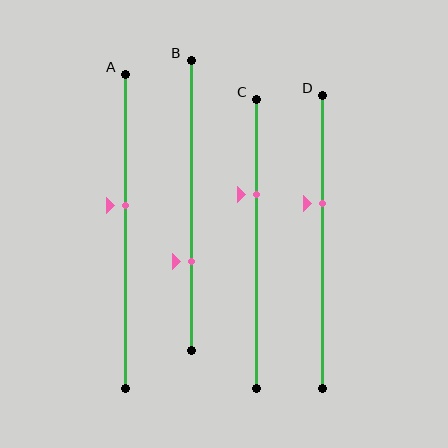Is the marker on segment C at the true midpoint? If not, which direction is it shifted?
No, the marker on segment C is shifted upward by about 17% of the segment length.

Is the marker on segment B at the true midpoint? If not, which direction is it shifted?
No, the marker on segment B is shifted downward by about 19% of the segment length.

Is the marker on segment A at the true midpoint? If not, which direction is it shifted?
No, the marker on segment A is shifted upward by about 8% of the segment length.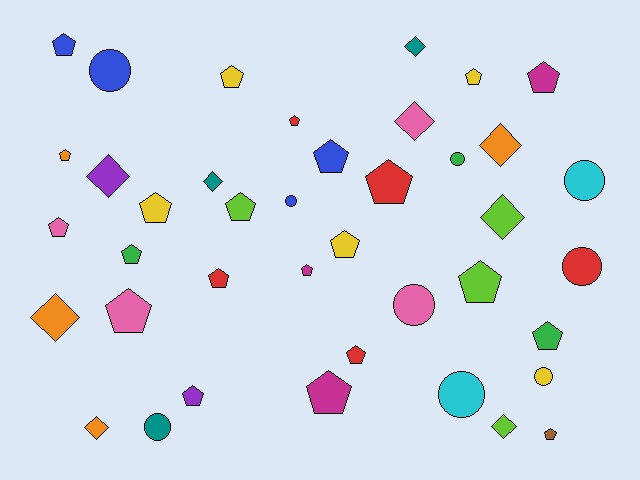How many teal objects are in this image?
There are 3 teal objects.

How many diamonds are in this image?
There are 9 diamonds.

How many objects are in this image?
There are 40 objects.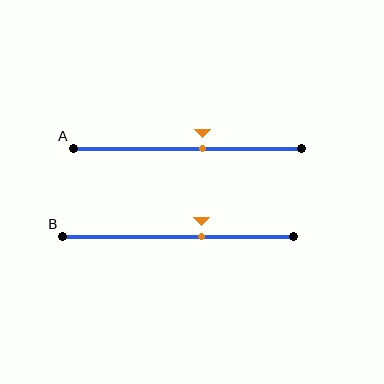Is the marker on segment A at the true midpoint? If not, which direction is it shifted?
No, the marker on segment A is shifted to the right by about 7% of the segment length.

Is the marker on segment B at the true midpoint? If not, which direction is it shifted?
No, the marker on segment B is shifted to the right by about 10% of the segment length.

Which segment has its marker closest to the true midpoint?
Segment A has its marker closest to the true midpoint.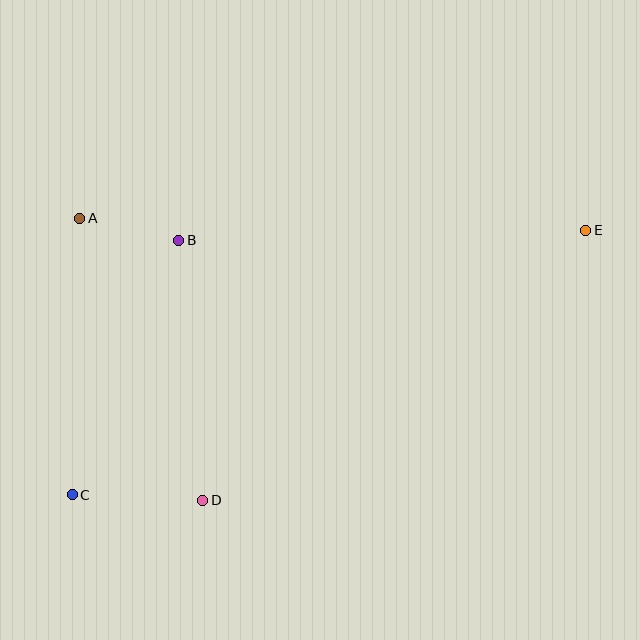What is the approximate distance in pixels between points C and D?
The distance between C and D is approximately 130 pixels.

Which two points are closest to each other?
Points A and B are closest to each other.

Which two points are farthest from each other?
Points C and E are farthest from each other.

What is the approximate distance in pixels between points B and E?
The distance between B and E is approximately 407 pixels.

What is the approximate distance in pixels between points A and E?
The distance between A and E is approximately 506 pixels.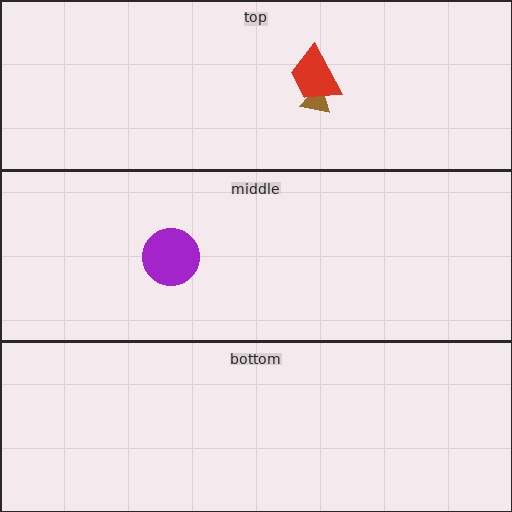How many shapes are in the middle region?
1.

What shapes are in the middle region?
The purple circle.